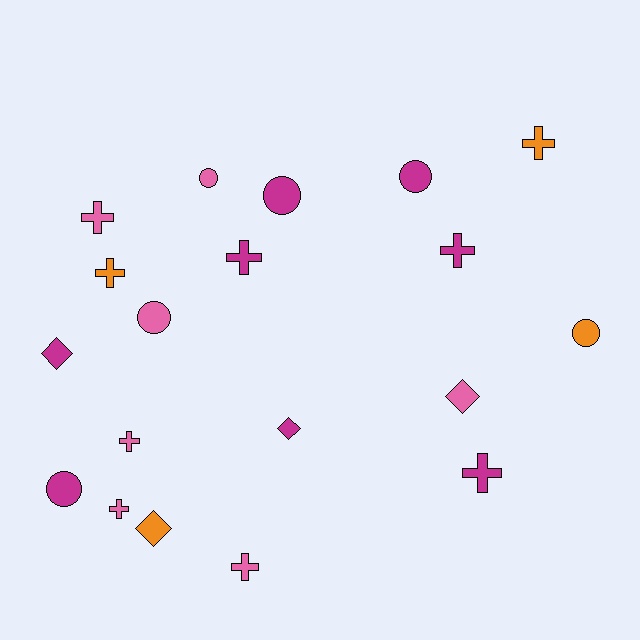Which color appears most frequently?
Magenta, with 8 objects.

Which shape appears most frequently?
Cross, with 9 objects.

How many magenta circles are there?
There are 3 magenta circles.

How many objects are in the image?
There are 19 objects.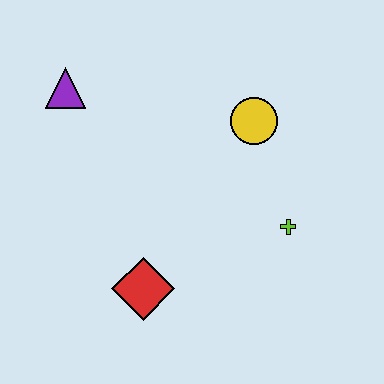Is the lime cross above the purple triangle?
No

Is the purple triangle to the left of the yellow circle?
Yes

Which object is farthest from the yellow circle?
The red diamond is farthest from the yellow circle.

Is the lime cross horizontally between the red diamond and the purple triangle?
No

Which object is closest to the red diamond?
The lime cross is closest to the red diamond.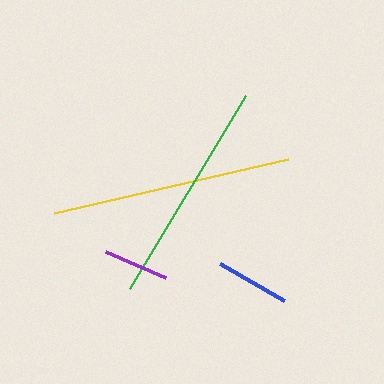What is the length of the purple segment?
The purple segment is approximately 65 pixels long.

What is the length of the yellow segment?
The yellow segment is approximately 241 pixels long.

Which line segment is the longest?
The yellow line is the longest at approximately 241 pixels.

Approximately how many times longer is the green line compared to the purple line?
The green line is approximately 3.4 times the length of the purple line.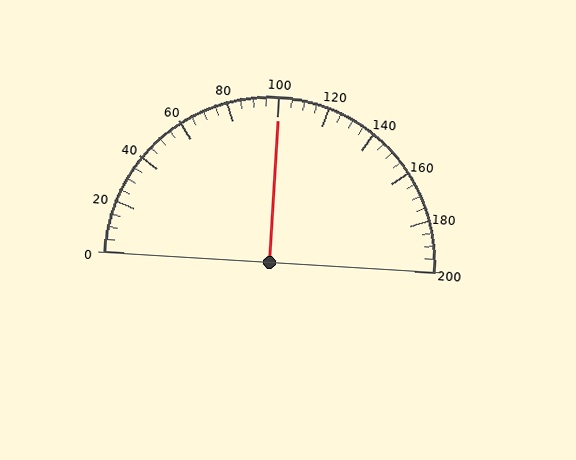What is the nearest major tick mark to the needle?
The nearest major tick mark is 100.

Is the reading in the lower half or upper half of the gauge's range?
The reading is in the upper half of the range (0 to 200).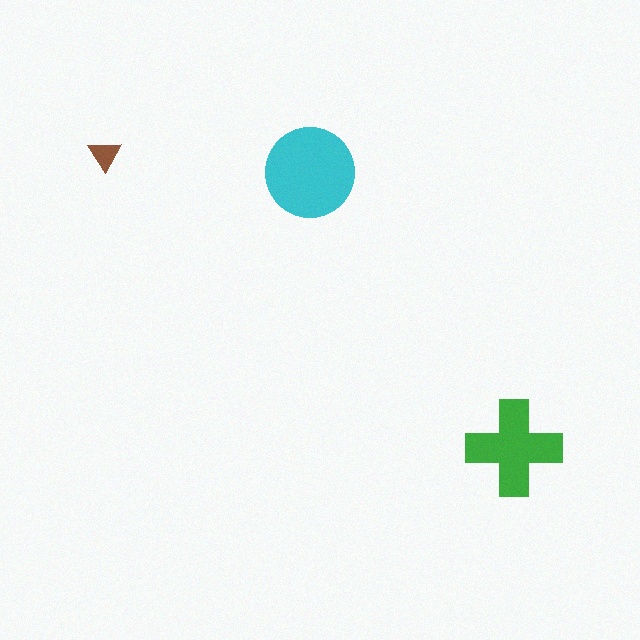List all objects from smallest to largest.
The brown triangle, the green cross, the cyan circle.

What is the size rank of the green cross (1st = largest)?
2nd.